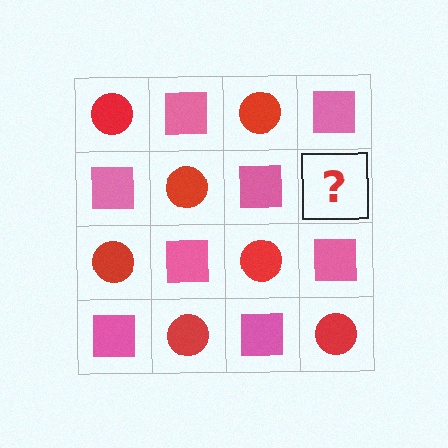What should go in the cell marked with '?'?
The missing cell should contain a red circle.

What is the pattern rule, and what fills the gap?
The rule is that it alternates red circle and pink square in a checkerboard pattern. The gap should be filled with a red circle.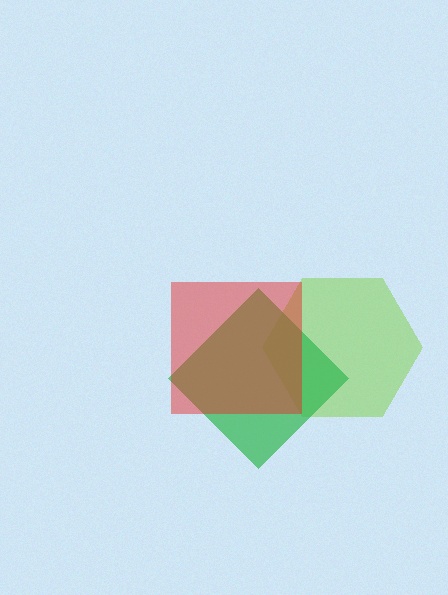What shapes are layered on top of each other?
The layered shapes are: a lime hexagon, a green diamond, a red square.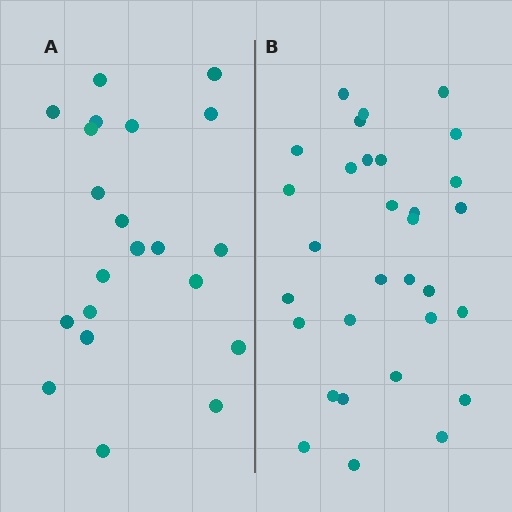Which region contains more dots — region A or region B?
Region B (the right region) has more dots.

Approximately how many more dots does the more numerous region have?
Region B has roughly 10 or so more dots than region A.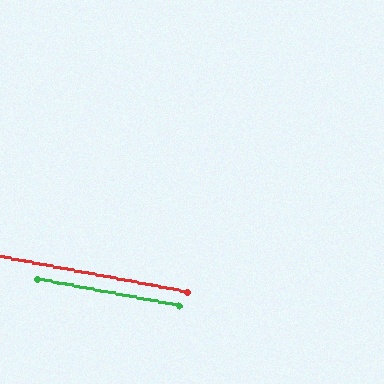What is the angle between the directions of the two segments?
Approximately 0 degrees.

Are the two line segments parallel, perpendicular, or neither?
Parallel — their directions differ by only 0.1°.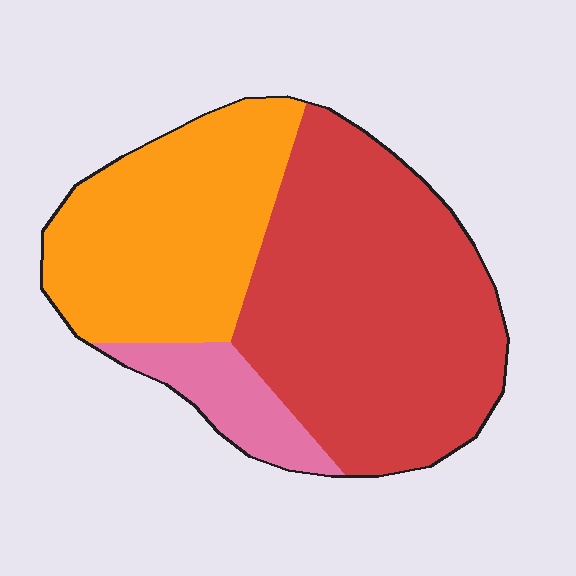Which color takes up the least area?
Pink, at roughly 10%.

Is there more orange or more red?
Red.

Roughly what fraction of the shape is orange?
Orange takes up about one third (1/3) of the shape.